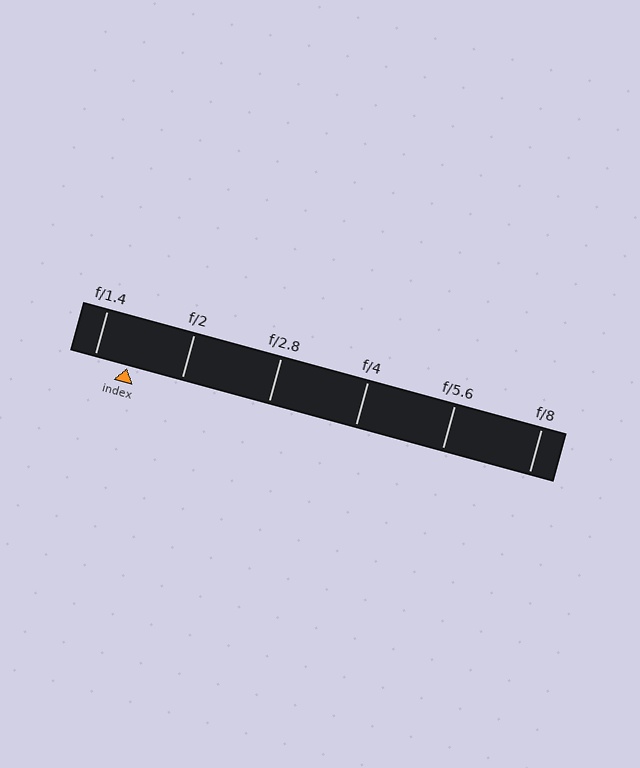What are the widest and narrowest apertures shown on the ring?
The widest aperture shown is f/1.4 and the narrowest is f/8.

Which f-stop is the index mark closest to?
The index mark is closest to f/1.4.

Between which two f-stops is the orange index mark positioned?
The index mark is between f/1.4 and f/2.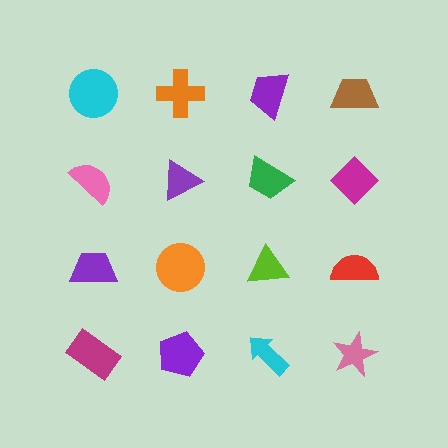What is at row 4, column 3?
A cyan arrow.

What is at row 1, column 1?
A cyan circle.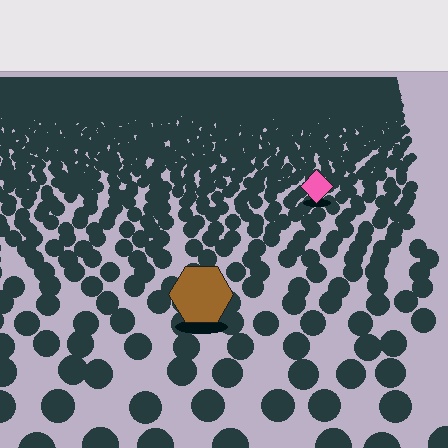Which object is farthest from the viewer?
The pink diamond is farthest from the viewer. It appears smaller and the ground texture around it is denser.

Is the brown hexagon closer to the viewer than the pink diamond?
Yes. The brown hexagon is closer — you can tell from the texture gradient: the ground texture is coarser near it.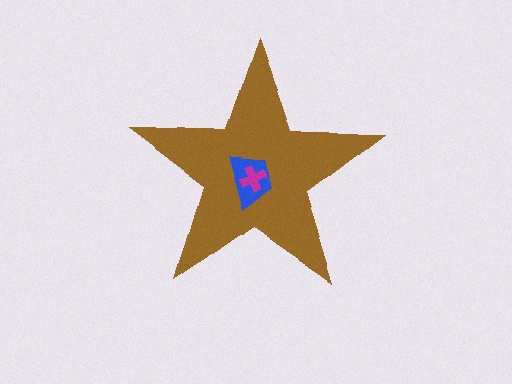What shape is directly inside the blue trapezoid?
The magenta cross.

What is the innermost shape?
The magenta cross.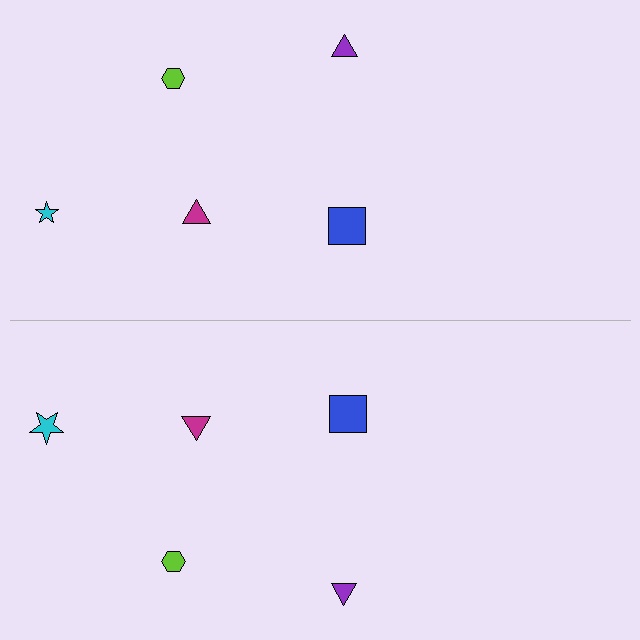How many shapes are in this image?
There are 10 shapes in this image.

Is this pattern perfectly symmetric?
No, the pattern is not perfectly symmetric. The cyan star on the bottom side has a different size than its mirror counterpart.